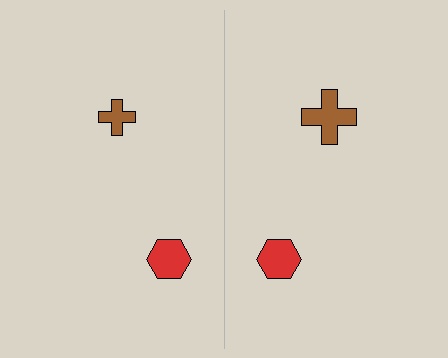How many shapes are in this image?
There are 4 shapes in this image.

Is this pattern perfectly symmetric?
No, the pattern is not perfectly symmetric. The brown cross on the right side has a different size than its mirror counterpart.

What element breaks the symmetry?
The brown cross on the right side has a different size than its mirror counterpart.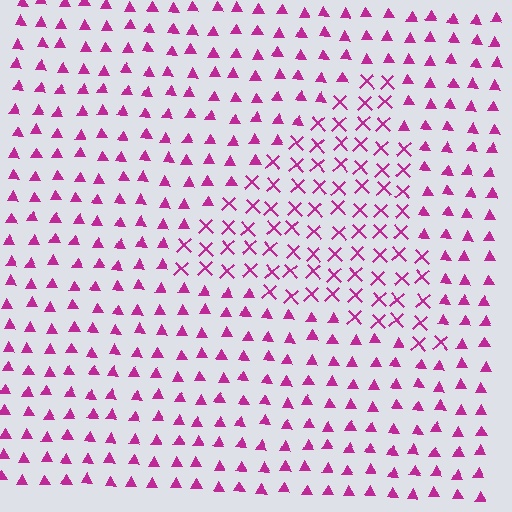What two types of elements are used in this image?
The image uses X marks inside the triangle region and triangles outside it.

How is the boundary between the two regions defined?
The boundary is defined by a change in element shape: X marks inside vs. triangles outside. All elements share the same color and spacing.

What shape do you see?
I see a triangle.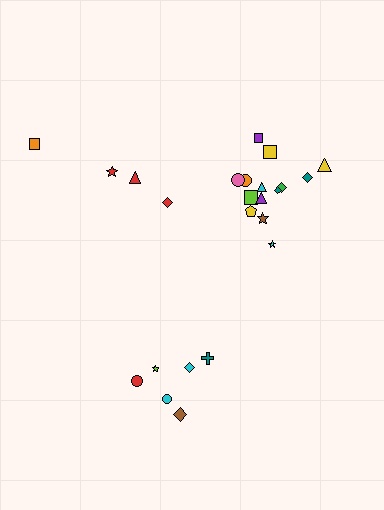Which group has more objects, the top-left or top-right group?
The top-right group.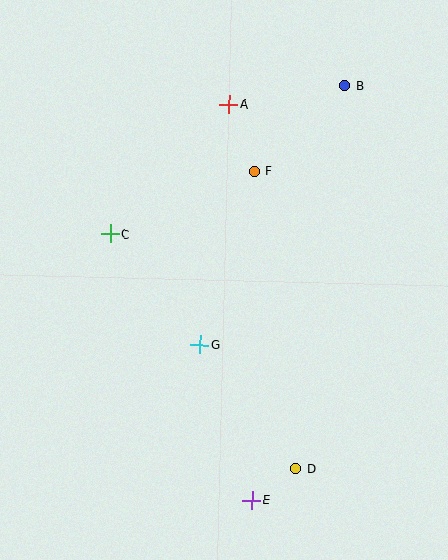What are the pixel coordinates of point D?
Point D is at (296, 469).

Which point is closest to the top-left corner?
Point A is closest to the top-left corner.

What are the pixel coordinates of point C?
Point C is at (110, 234).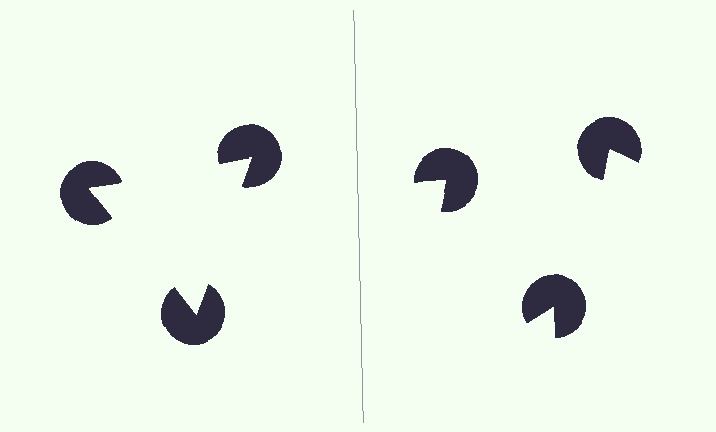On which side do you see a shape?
An illusory triangle appears on the left side. On the right side the wedge cuts are rotated, so no coherent shape forms.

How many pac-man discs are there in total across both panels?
6 — 3 on each side.